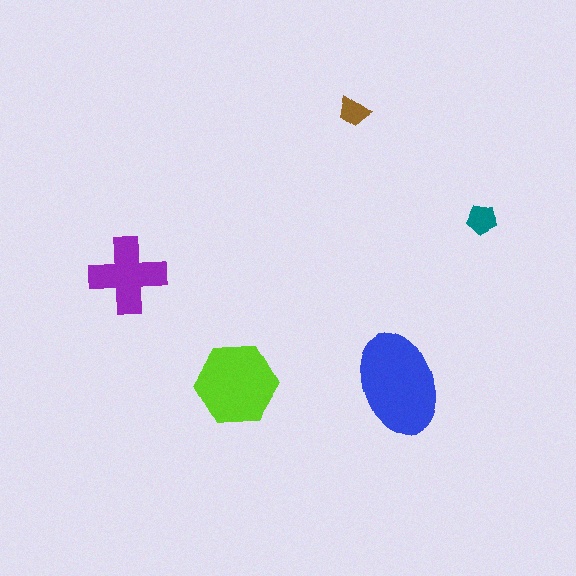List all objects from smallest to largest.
The brown trapezoid, the teal pentagon, the purple cross, the lime hexagon, the blue ellipse.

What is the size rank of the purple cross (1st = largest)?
3rd.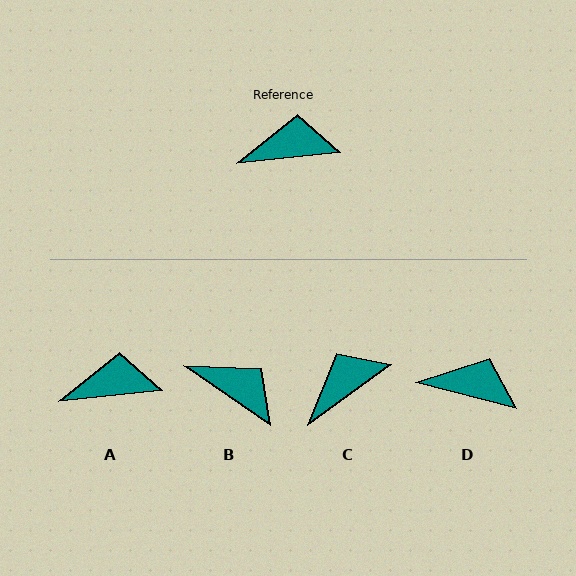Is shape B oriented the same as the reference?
No, it is off by about 41 degrees.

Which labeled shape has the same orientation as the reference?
A.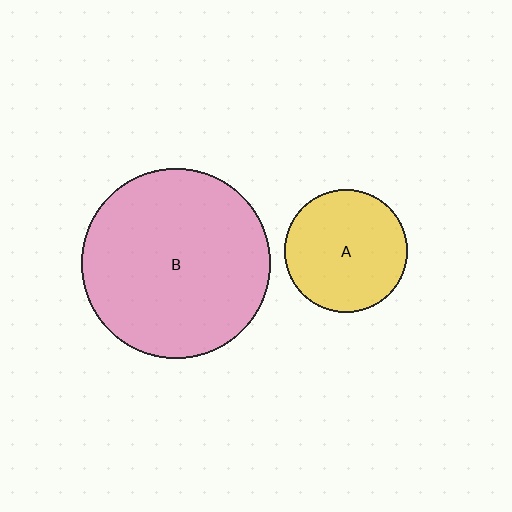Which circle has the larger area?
Circle B (pink).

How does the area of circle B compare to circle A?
Approximately 2.4 times.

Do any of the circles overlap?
No, none of the circles overlap.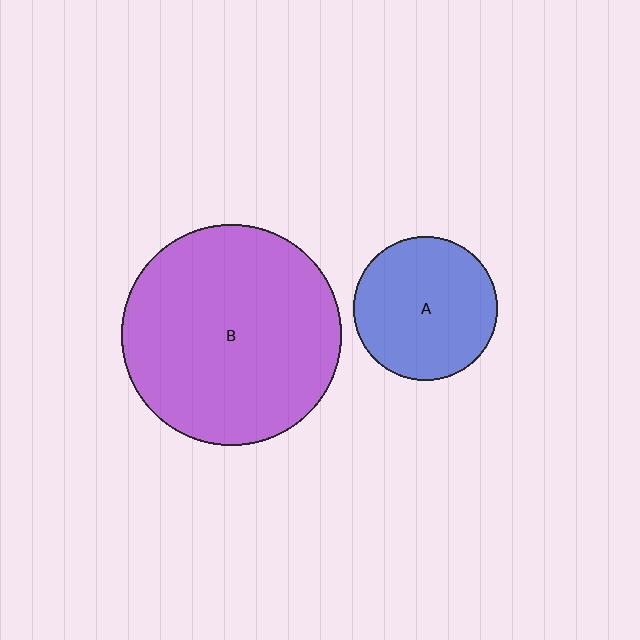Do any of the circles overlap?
No, none of the circles overlap.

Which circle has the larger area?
Circle B (purple).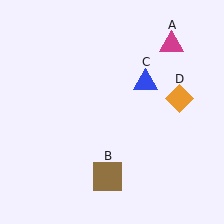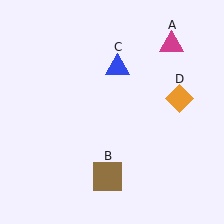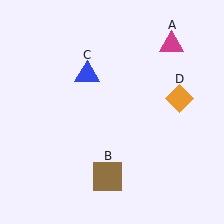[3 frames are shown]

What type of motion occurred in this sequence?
The blue triangle (object C) rotated counterclockwise around the center of the scene.